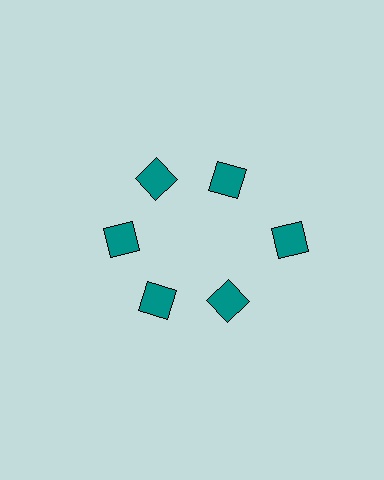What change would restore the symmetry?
The symmetry would be restored by moving it inward, back onto the ring so that all 6 squares sit at equal angles and equal distance from the center.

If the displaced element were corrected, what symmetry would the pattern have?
It would have 6-fold rotational symmetry — the pattern would map onto itself every 60 degrees.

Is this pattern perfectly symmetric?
No. The 6 teal squares are arranged in a ring, but one element near the 3 o'clock position is pushed outward from the center, breaking the 6-fold rotational symmetry.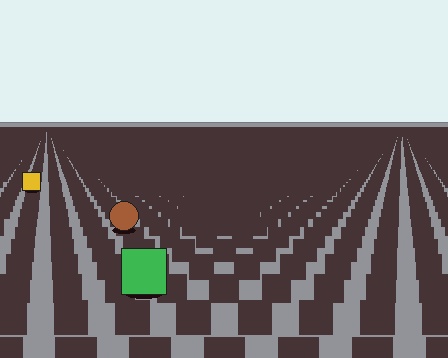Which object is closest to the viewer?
The green square is closest. The texture marks near it are larger and more spread out.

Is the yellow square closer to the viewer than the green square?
No. The green square is closer — you can tell from the texture gradient: the ground texture is coarser near it.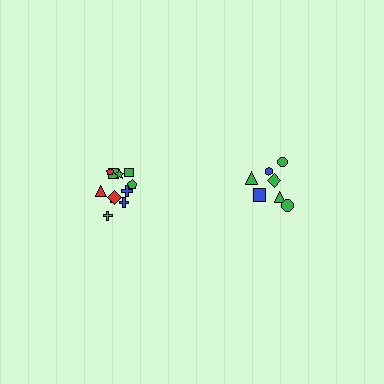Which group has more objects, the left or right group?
The left group.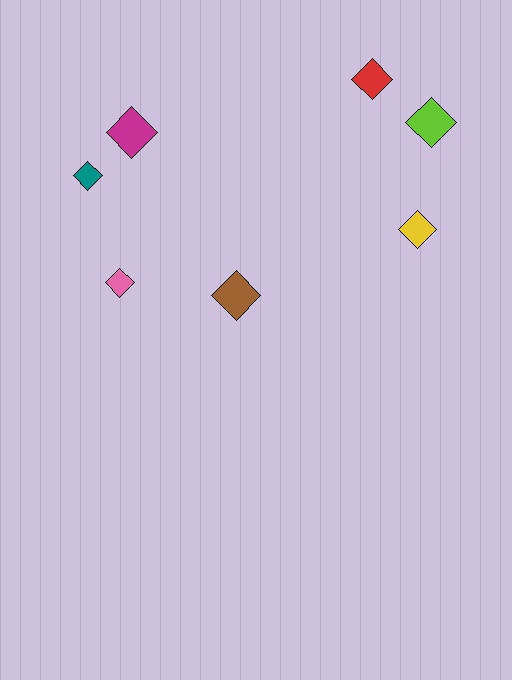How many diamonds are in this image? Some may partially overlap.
There are 7 diamonds.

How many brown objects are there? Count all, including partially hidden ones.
There is 1 brown object.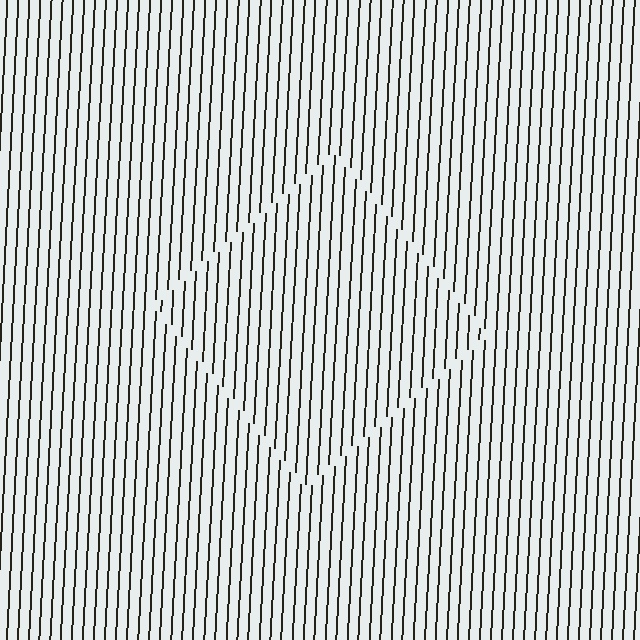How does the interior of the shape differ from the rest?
The interior of the shape contains the same grating, shifted by half a period — the contour is defined by the phase discontinuity where line-ends from the inner and outer gratings abut.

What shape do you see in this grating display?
An illusory square. The interior of the shape contains the same grating, shifted by half a period — the contour is defined by the phase discontinuity where line-ends from the inner and outer gratings abut.